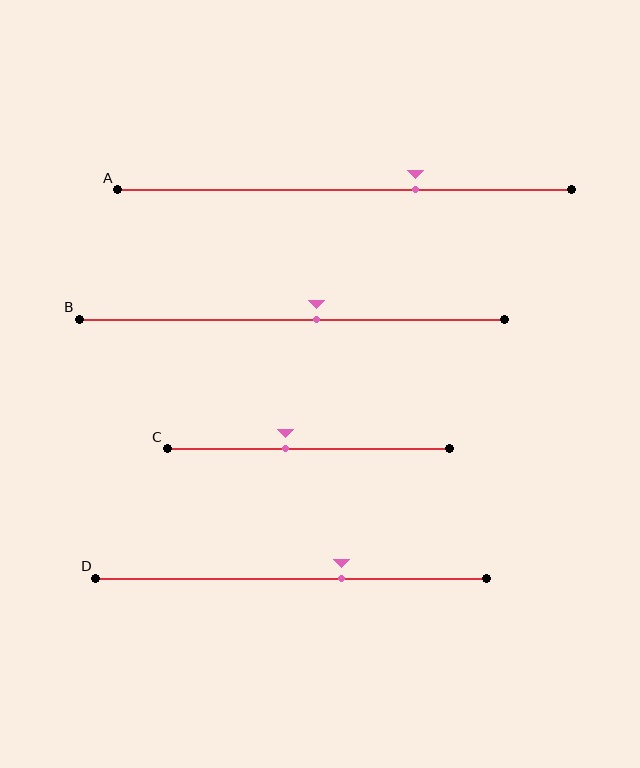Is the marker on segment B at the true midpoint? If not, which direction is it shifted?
No, the marker on segment B is shifted to the right by about 6% of the segment length.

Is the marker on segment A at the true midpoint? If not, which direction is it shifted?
No, the marker on segment A is shifted to the right by about 16% of the segment length.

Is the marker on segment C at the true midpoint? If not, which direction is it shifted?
No, the marker on segment C is shifted to the left by about 8% of the segment length.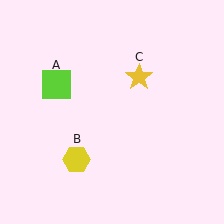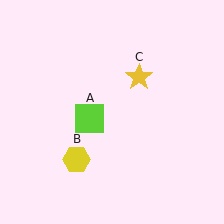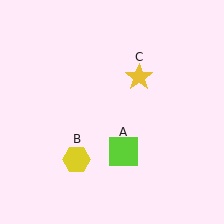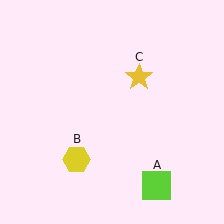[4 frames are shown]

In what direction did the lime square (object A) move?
The lime square (object A) moved down and to the right.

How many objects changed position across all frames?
1 object changed position: lime square (object A).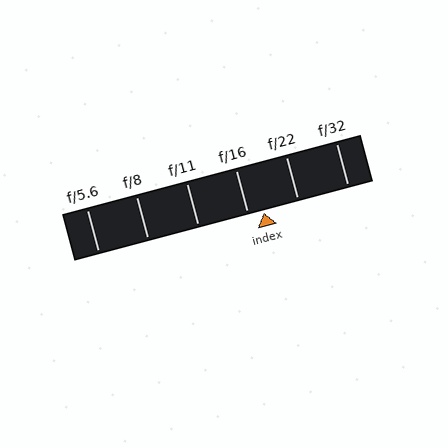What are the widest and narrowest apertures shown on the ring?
The widest aperture shown is f/5.6 and the narrowest is f/32.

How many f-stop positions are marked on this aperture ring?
There are 6 f-stop positions marked.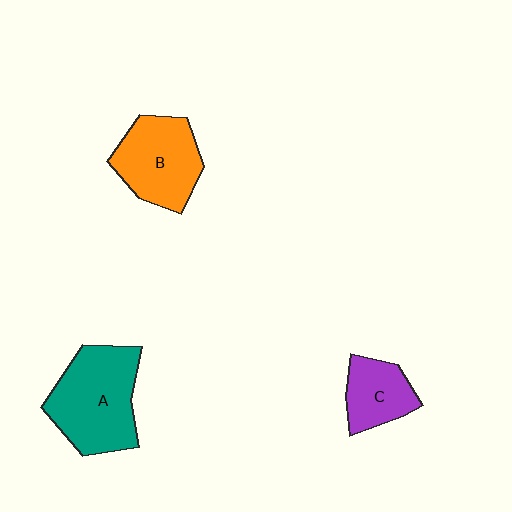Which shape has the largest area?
Shape A (teal).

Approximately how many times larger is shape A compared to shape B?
Approximately 1.3 times.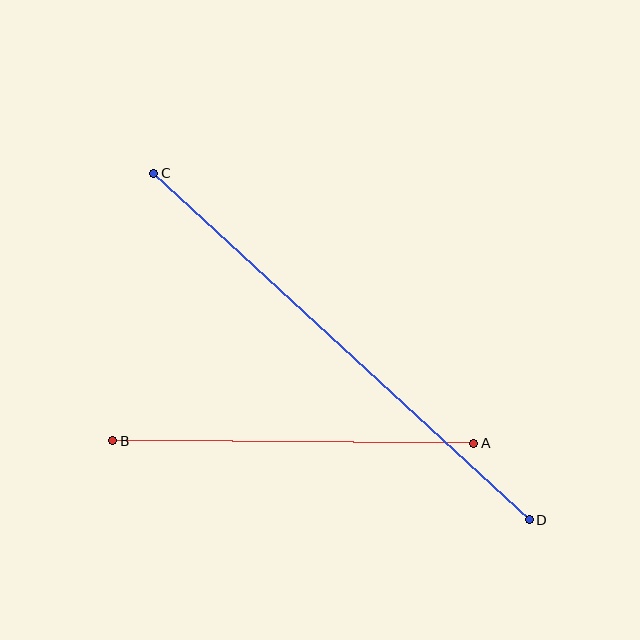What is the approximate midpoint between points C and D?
The midpoint is at approximately (341, 347) pixels.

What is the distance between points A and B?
The distance is approximately 361 pixels.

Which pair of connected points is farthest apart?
Points C and D are farthest apart.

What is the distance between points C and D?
The distance is approximately 511 pixels.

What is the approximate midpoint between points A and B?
The midpoint is at approximately (293, 442) pixels.